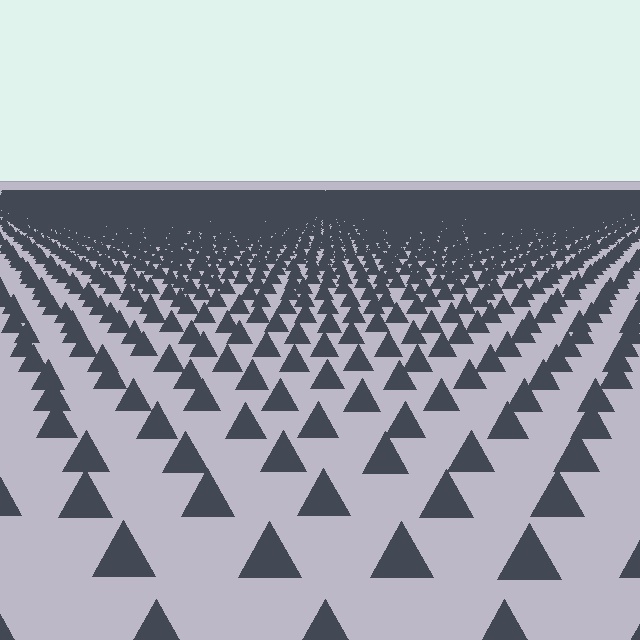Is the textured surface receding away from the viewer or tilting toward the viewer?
The surface is receding away from the viewer. Texture elements get smaller and denser toward the top.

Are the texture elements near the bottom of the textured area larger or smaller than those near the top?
Larger. Near the bottom, elements are closer to the viewer and appear at a bigger on-screen size.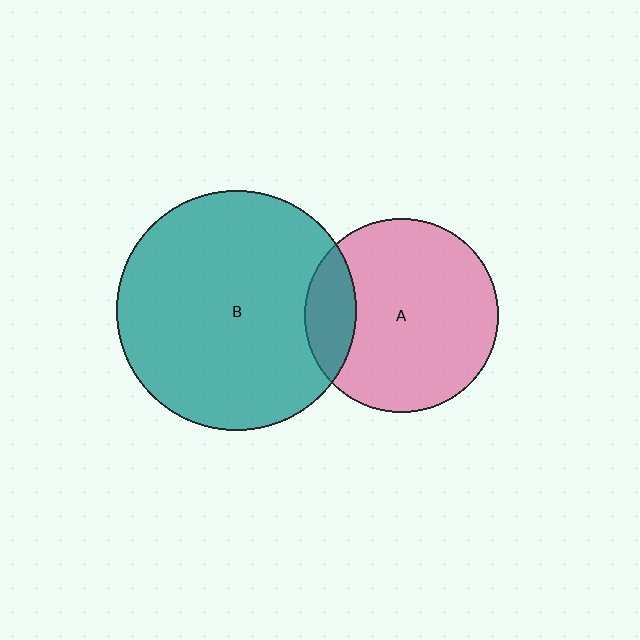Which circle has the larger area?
Circle B (teal).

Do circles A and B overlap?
Yes.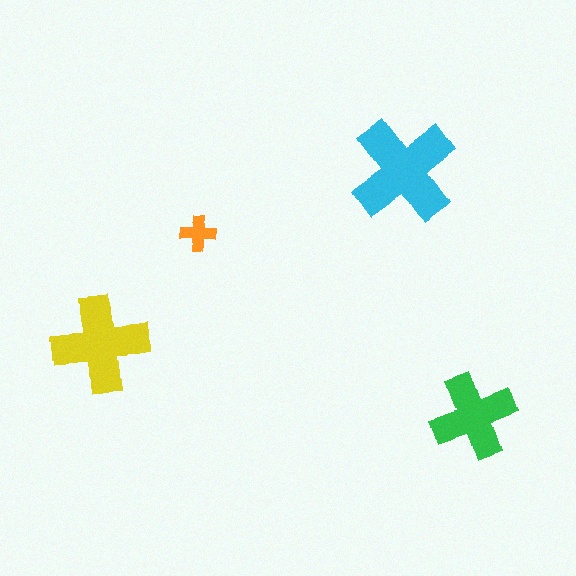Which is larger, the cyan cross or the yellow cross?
The cyan one.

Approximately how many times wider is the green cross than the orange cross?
About 2.5 times wider.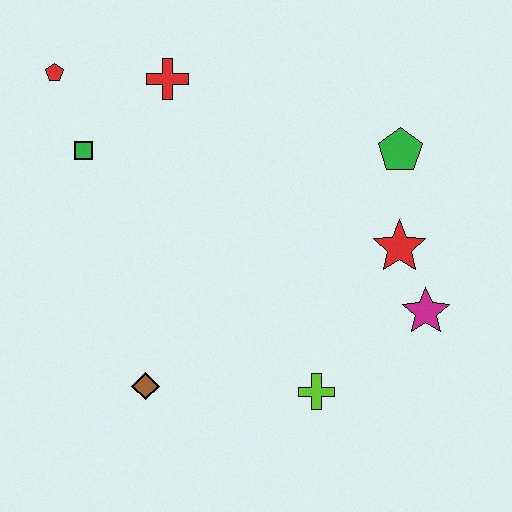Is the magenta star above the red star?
No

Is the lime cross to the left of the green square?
No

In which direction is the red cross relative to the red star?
The red cross is to the left of the red star.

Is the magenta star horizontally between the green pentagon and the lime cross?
No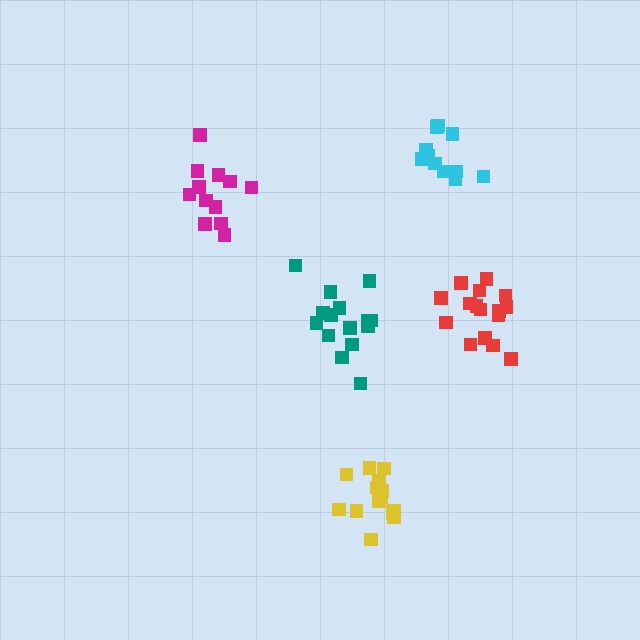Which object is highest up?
The cyan cluster is topmost.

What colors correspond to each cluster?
The clusters are colored: teal, magenta, yellow, red, cyan.